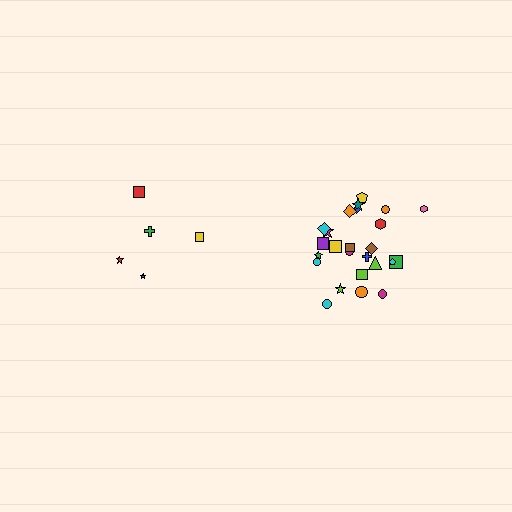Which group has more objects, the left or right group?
The right group.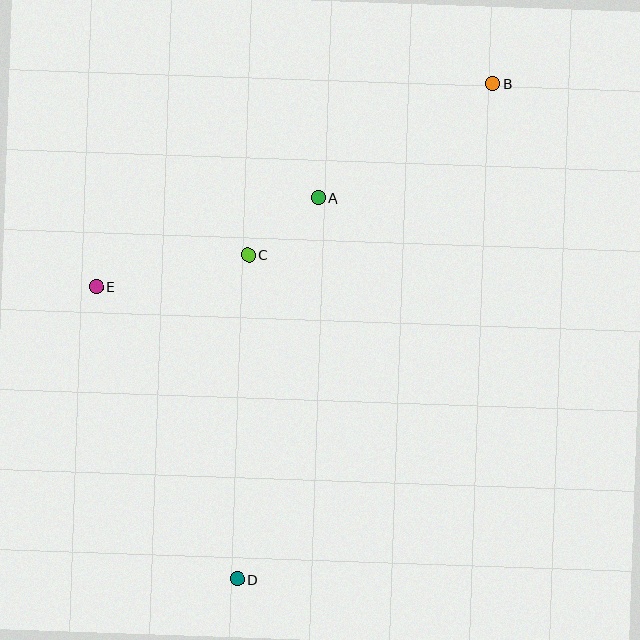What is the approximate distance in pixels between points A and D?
The distance between A and D is approximately 390 pixels.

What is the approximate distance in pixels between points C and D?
The distance between C and D is approximately 325 pixels.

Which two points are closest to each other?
Points A and C are closest to each other.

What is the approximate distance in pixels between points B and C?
The distance between B and C is approximately 299 pixels.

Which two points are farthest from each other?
Points B and D are farthest from each other.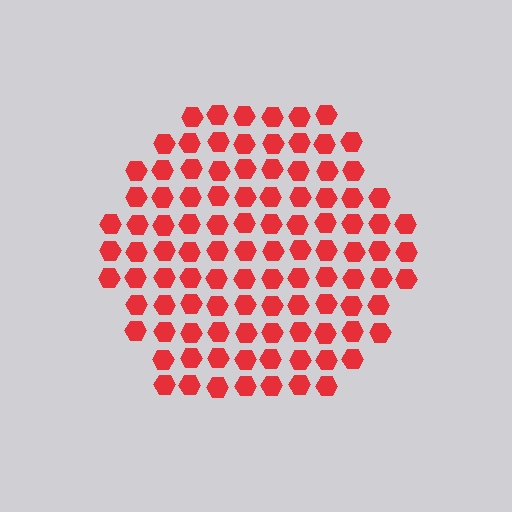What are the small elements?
The small elements are hexagons.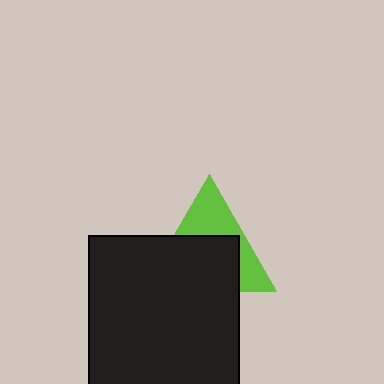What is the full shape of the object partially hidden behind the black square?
The partially hidden object is a lime triangle.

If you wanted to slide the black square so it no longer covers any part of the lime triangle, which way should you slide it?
Slide it down — that is the most direct way to separate the two shapes.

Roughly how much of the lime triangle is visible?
A small part of it is visible (roughly 43%).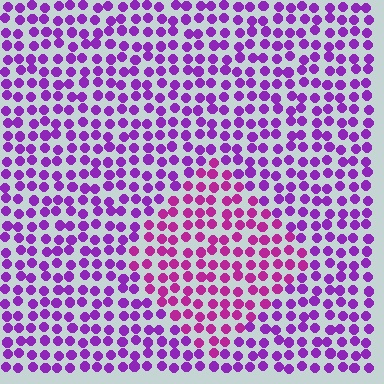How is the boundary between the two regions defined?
The boundary is defined purely by a slight shift in hue (about 30 degrees). Spacing, size, and orientation are identical on both sides.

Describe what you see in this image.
The image is filled with small purple elements in a uniform arrangement. A diamond-shaped region is visible where the elements are tinted to a slightly different hue, forming a subtle color boundary.